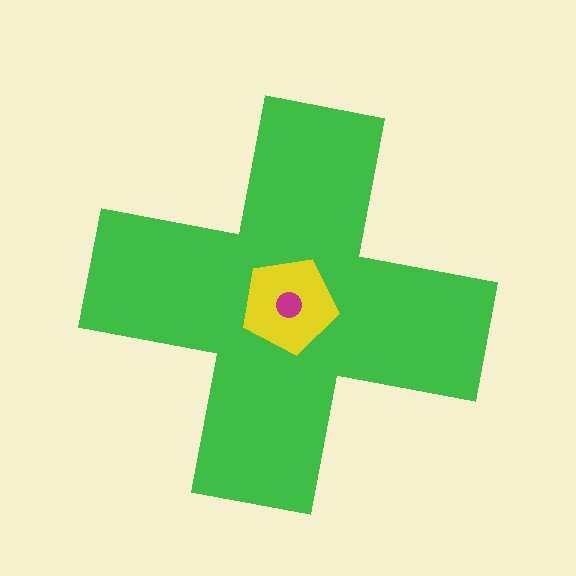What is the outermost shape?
The green cross.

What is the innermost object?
The magenta circle.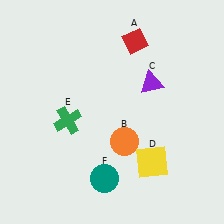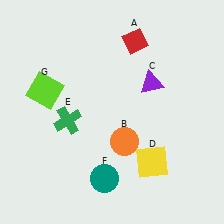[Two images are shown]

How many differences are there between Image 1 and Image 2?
There is 1 difference between the two images.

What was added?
A lime square (G) was added in Image 2.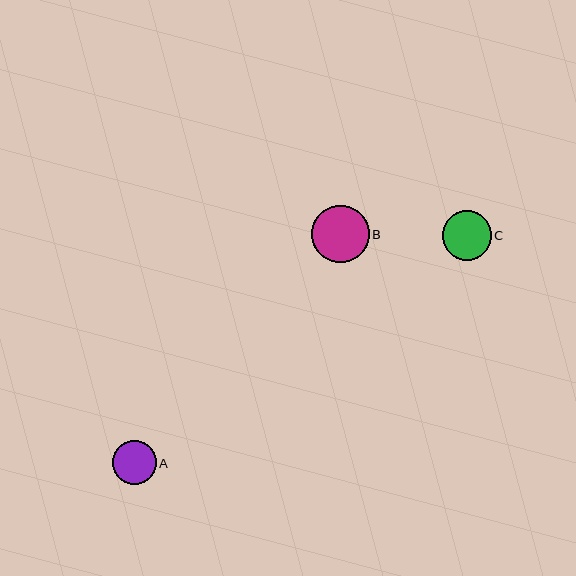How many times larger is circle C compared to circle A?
Circle C is approximately 1.1 times the size of circle A.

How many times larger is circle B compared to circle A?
Circle B is approximately 1.3 times the size of circle A.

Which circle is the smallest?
Circle A is the smallest with a size of approximately 44 pixels.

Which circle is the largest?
Circle B is the largest with a size of approximately 57 pixels.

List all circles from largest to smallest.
From largest to smallest: B, C, A.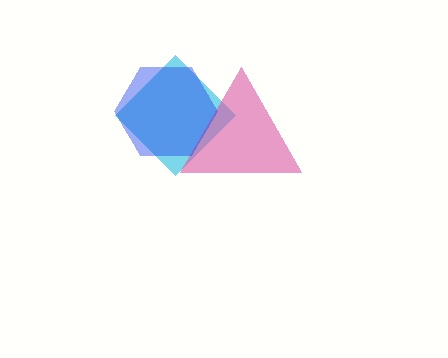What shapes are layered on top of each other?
The layered shapes are: a cyan diamond, a pink triangle, a blue hexagon.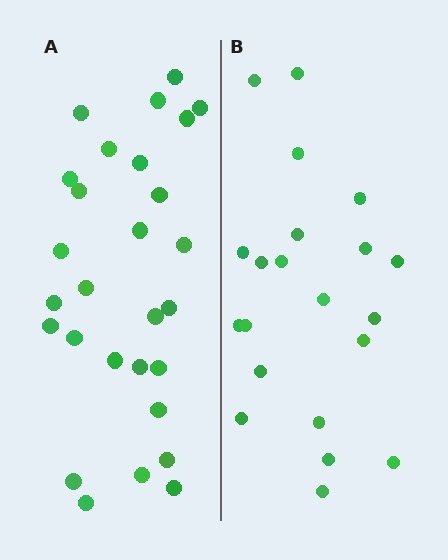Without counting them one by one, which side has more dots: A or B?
Region A (the left region) has more dots.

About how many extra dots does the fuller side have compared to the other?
Region A has roughly 8 or so more dots than region B.